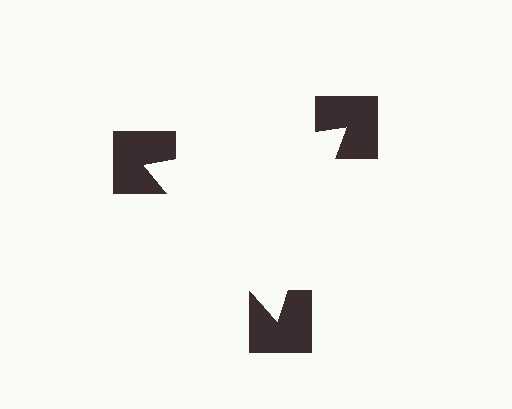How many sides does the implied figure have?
3 sides.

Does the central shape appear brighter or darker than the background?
It typically appears slightly brighter than the background, even though no actual brightness change is drawn.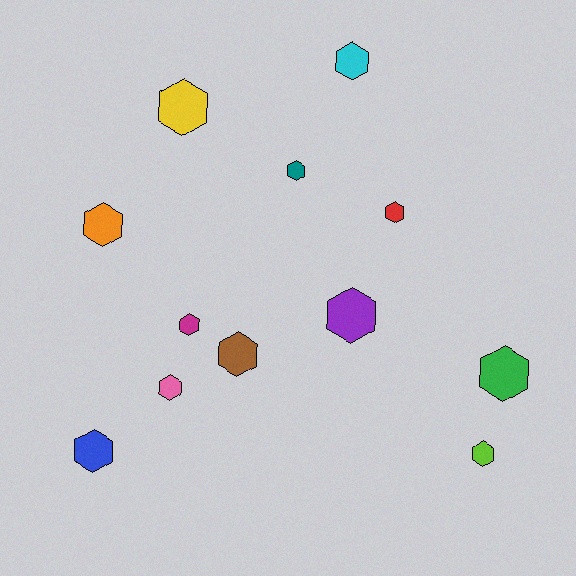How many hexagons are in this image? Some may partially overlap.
There are 12 hexagons.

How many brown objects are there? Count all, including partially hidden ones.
There is 1 brown object.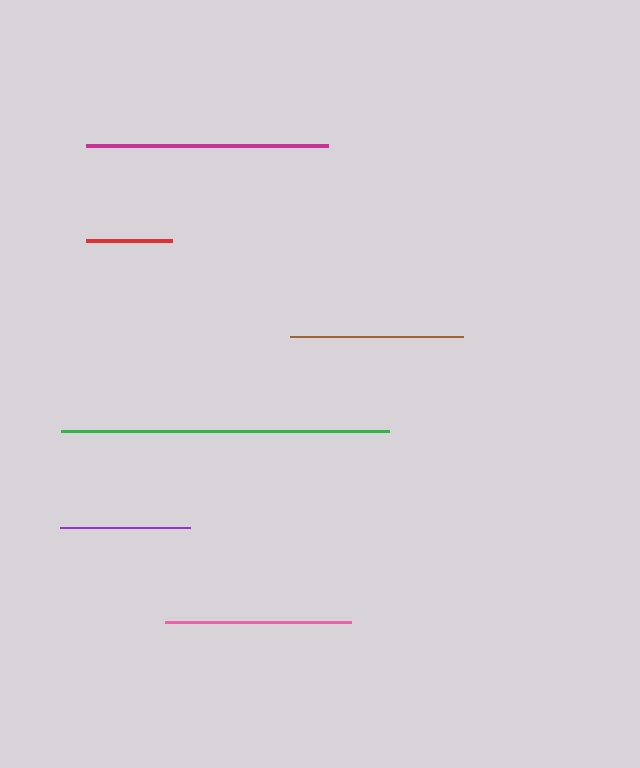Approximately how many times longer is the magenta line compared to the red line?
The magenta line is approximately 2.8 times the length of the red line.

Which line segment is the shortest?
The red line is the shortest at approximately 86 pixels.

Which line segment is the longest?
The green line is the longest at approximately 327 pixels.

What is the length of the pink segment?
The pink segment is approximately 187 pixels long.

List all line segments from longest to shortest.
From longest to shortest: green, magenta, pink, brown, purple, red.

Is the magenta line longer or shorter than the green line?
The green line is longer than the magenta line.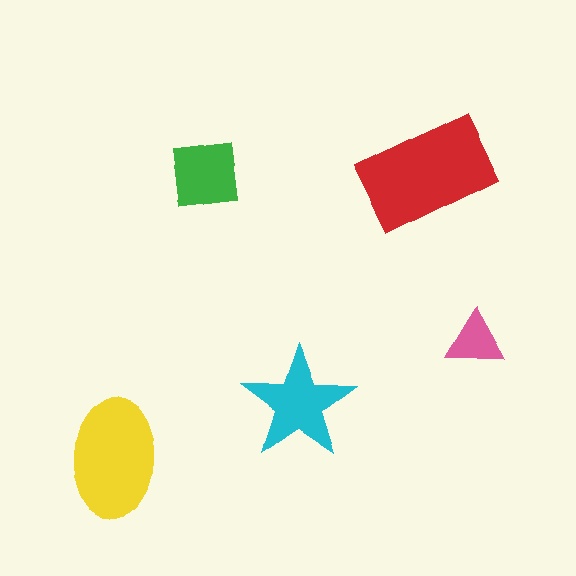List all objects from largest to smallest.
The red rectangle, the yellow ellipse, the cyan star, the green square, the pink triangle.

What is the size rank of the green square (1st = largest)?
4th.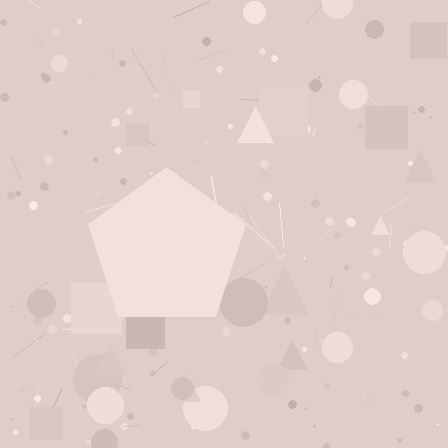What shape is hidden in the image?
A pentagon is hidden in the image.